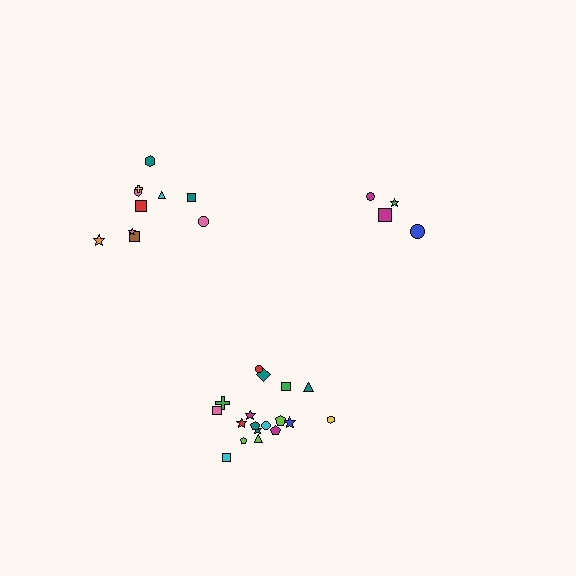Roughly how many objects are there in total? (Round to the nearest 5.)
Roughly 30 objects in total.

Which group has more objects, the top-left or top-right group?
The top-left group.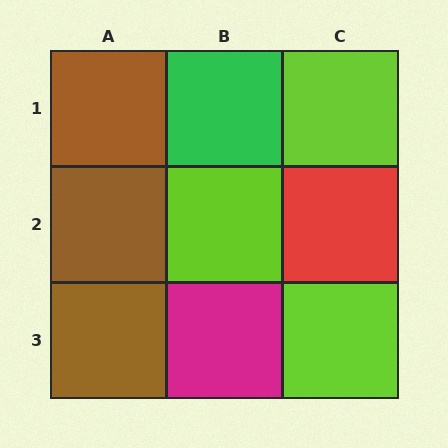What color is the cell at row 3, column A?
Brown.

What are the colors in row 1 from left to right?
Brown, green, lime.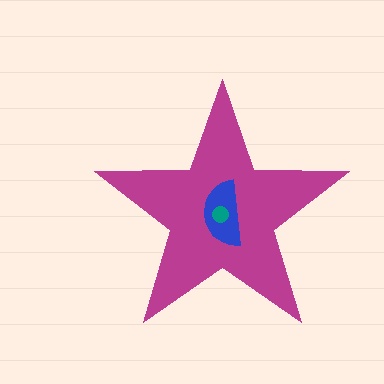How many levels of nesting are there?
3.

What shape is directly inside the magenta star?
The blue semicircle.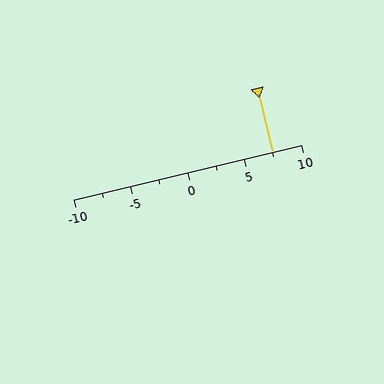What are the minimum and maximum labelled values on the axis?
The axis runs from -10 to 10.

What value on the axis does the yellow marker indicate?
The marker indicates approximately 7.5.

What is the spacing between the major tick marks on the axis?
The major ticks are spaced 5 apart.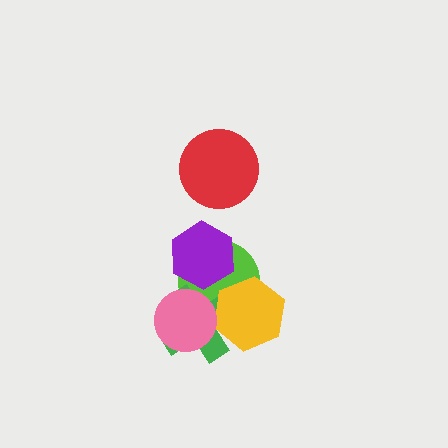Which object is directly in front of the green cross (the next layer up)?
The yellow hexagon is directly in front of the green cross.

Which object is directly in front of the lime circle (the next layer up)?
The green cross is directly in front of the lime circle.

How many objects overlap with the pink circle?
2 objects overlap with the pink circle.